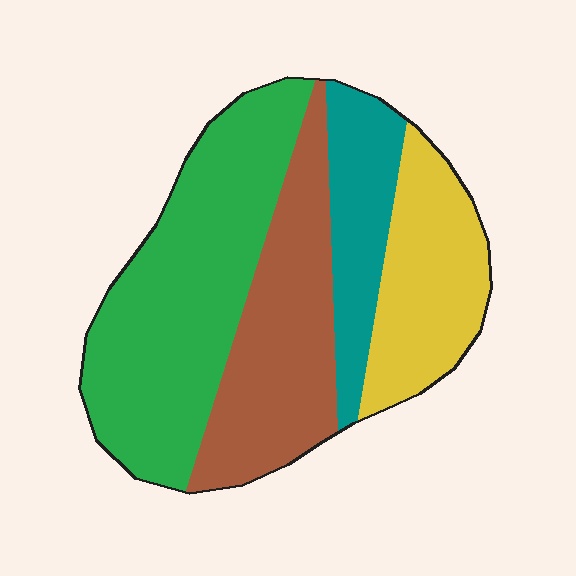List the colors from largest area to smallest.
From largest to smallest: green, brown, yellow, teal.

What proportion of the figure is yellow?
Yellow takes up about one fifth (1/5) of the figure.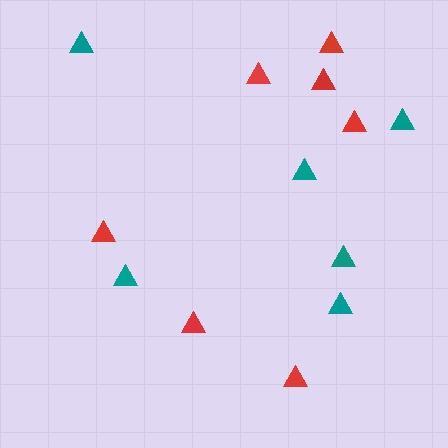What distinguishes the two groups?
There are 2 groups: one group of teal triangles (6) and one group of red triangles (7).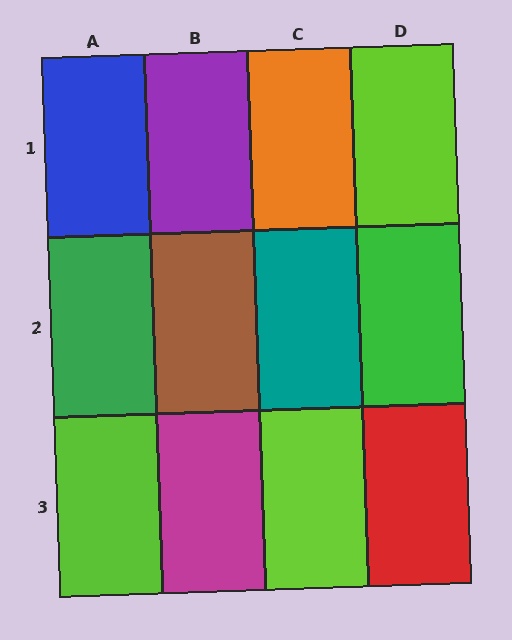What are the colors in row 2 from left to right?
Green, brown, teal, green.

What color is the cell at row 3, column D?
Red.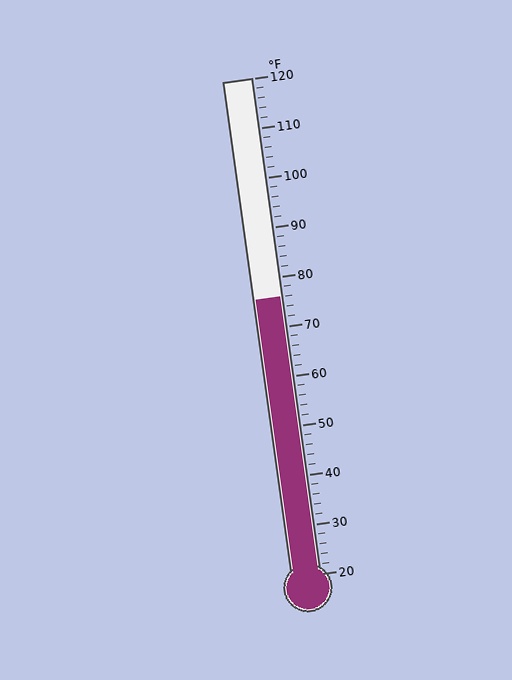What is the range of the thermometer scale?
The thermometer scale ranges from 20°F to 120°F.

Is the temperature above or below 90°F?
The temperature is below 90°F.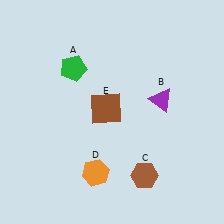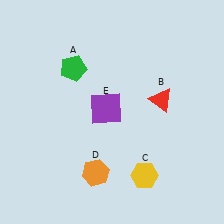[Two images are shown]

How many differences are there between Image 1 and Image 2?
There are 3 differences between the two images.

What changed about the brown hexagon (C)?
In Image 1, C is brown. In Image 2, it changed to yellow.